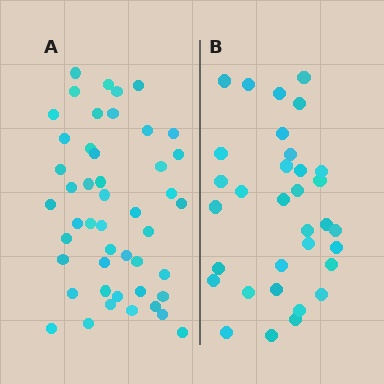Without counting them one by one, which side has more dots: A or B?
Region A (the left region) has more dots.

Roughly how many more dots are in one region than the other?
Region A has approximately 15 more dots than region B.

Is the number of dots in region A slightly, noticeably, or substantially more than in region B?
Region A has noticeably more, but not dramatically so. The ratio is roughly 1.4 to 1.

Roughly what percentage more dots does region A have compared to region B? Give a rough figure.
About 40% more.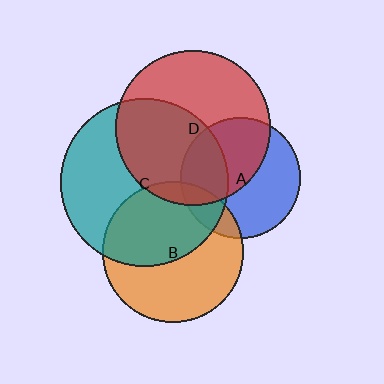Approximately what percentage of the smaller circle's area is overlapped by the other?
Approximately 50%.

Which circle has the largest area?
Circle C (teal).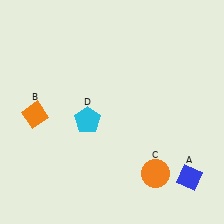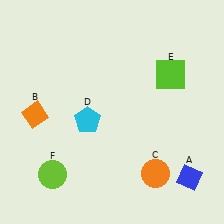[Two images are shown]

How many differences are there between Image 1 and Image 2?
There are 2 differences between the two images.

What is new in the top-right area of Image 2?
A lime square (E) was added in the top-right area of Image 2.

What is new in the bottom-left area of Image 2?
A lime circle (F) was added in the bottom-left area of Image 2.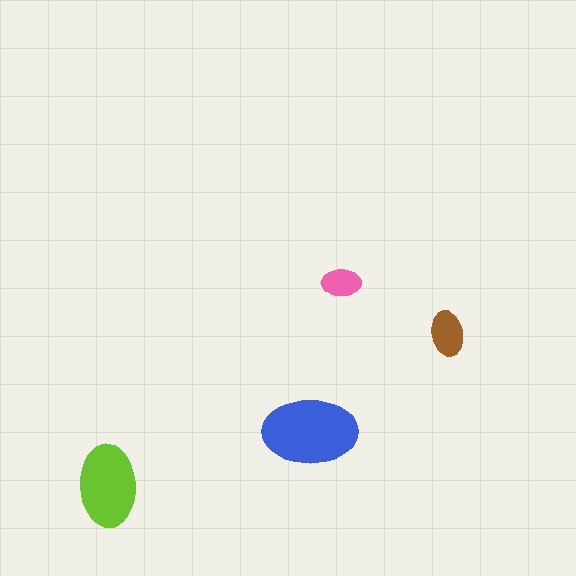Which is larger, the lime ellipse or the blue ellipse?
The blue one.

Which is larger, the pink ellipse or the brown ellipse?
The brown one.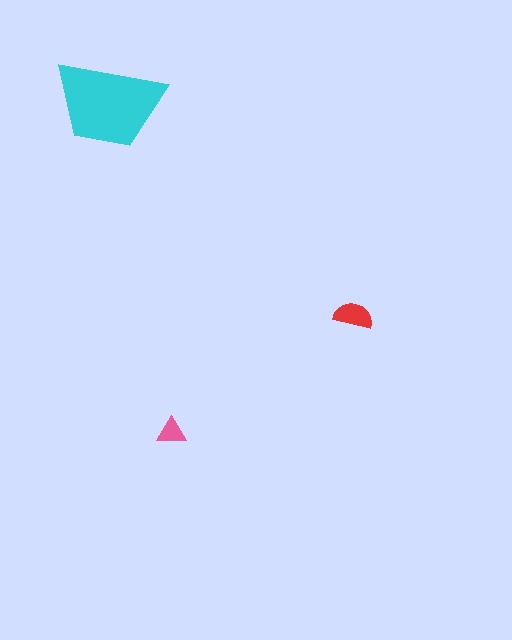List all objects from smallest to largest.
The pink triangle, the red semicircle, the cyan trapezoid.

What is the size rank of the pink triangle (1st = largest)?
3rd.